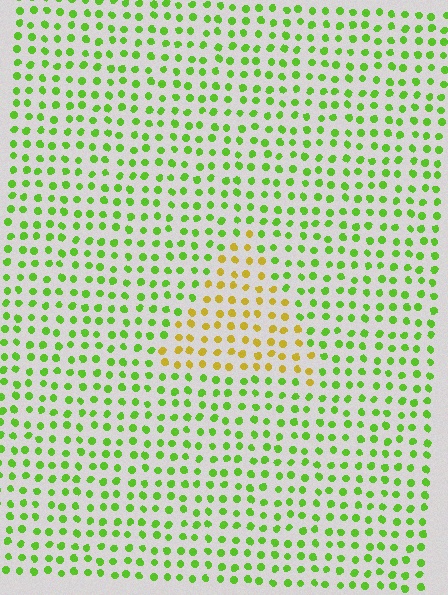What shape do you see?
I see a triangle.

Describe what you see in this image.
The image is filled with small lime elements in a uniform arrangement. A triangle-shaped region is visible where the elements are tinted to a slightly different hue, forming a subtle color boundary.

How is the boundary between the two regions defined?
The boundary is defined purely by a slight shift in hue (about 50 degrees). Spacing, size, and orientation are identical on both sides.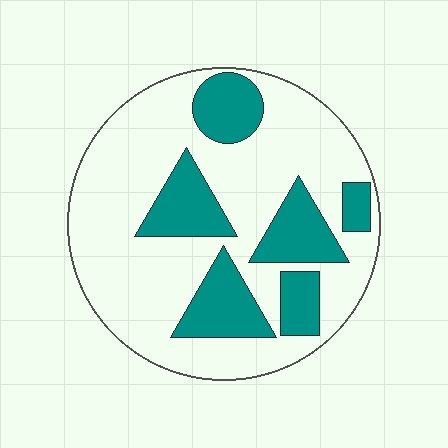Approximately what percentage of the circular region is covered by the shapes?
Approximately 30%.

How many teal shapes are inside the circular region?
6.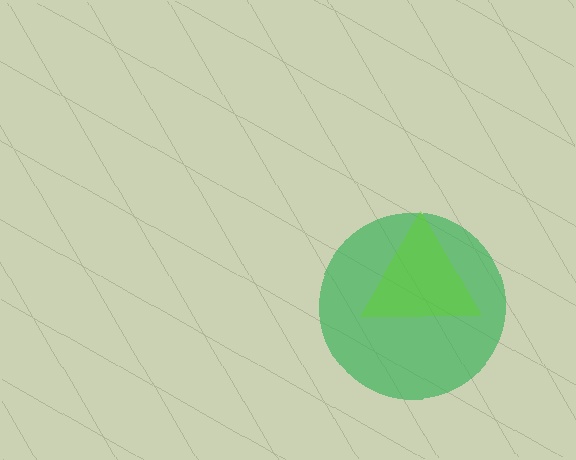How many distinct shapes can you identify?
There are 2 distinct shapes: a green circle, a lime triangle.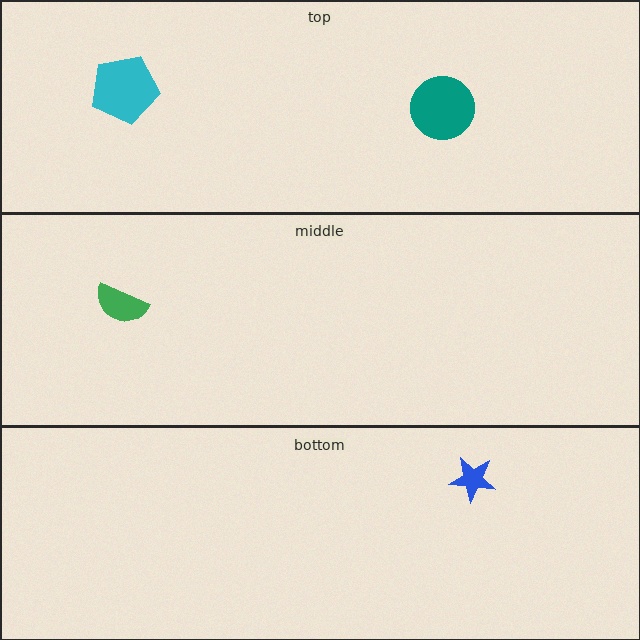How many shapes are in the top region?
2.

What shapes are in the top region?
The cyan pentagon, the teal circle.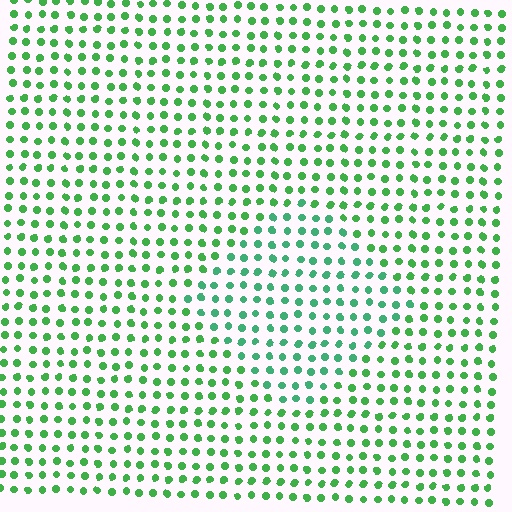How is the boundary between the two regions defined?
The boundary is defined purely by a slight shift in hue (about 25 degrees). Spacing, size, and orientation are identical on both sides.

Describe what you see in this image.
The image is filled with small green elements in a uniform arrangement. A diamond-shaped region is visible where the elements are tinted to a slightly different hue, forming a subtle color boundary.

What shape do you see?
I see a diamond.